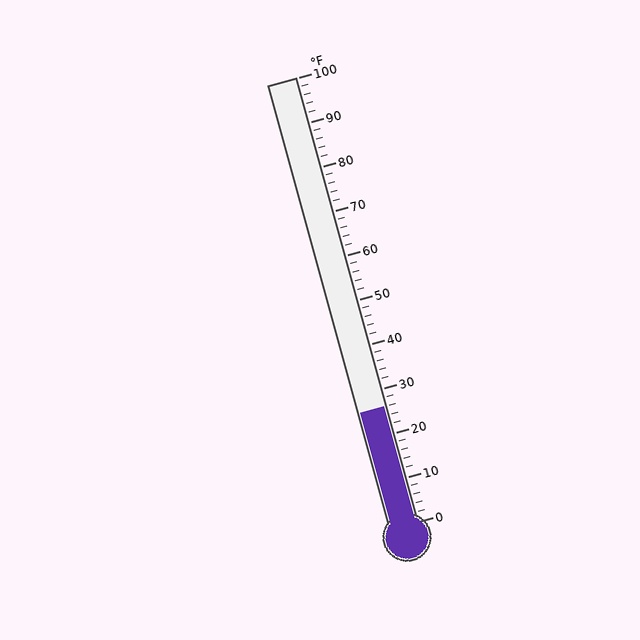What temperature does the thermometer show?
The thermometer shows approximately 26°F.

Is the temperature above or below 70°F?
The temperature is below 70°F.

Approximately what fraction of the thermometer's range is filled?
The thermometer is filled to approximately 25% of its range.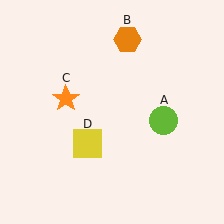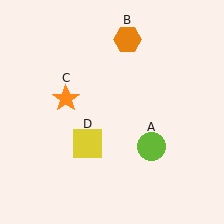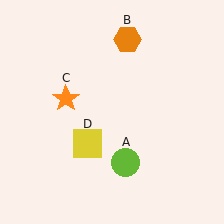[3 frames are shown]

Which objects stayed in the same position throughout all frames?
Orange hexagon (object B) and orange star (object C) and yellow square (object D) remained stationary.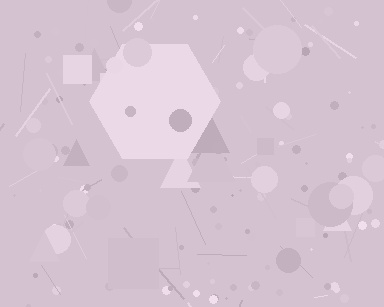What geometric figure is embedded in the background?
A hexagon is embedded in the background.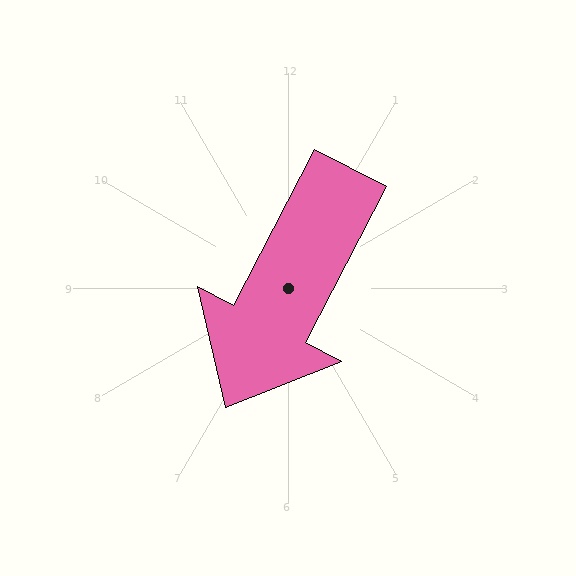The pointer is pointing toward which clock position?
Roughly 7 o'clock.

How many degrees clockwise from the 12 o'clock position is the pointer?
Approximately 208 degrees.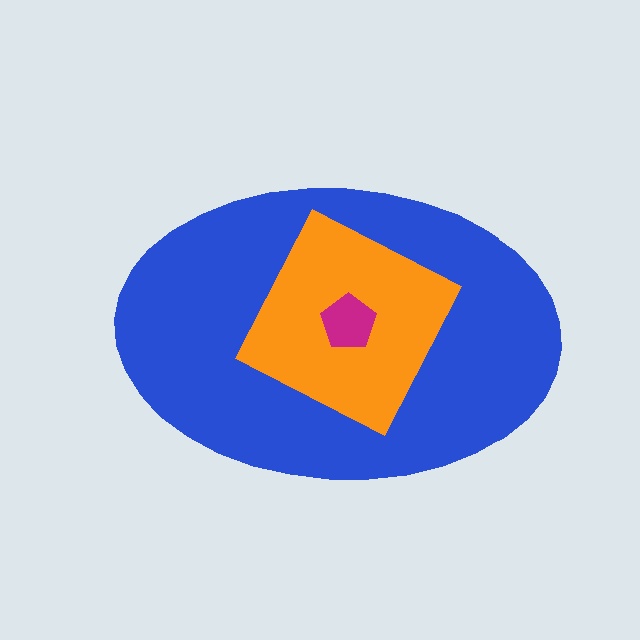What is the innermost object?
The magenta pentagon.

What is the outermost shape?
The blue ellipse.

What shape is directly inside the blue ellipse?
The orange diamond.